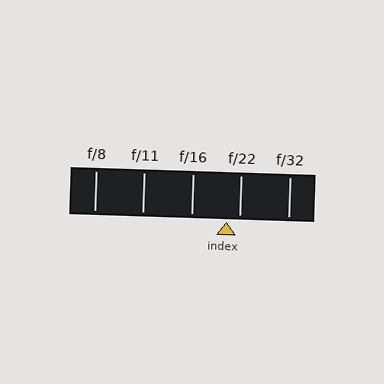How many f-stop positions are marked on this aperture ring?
There are 5 f-stop positions marked.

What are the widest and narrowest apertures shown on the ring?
The widest aperture shown is f/8 and the narrowest is f/32.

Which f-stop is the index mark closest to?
The index mark is closest to f/22.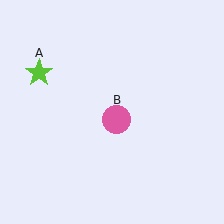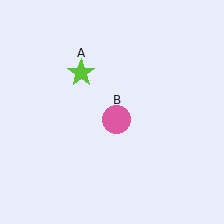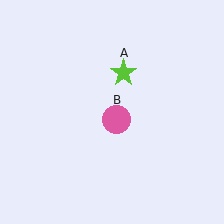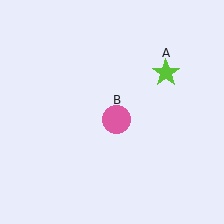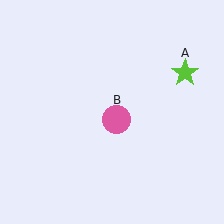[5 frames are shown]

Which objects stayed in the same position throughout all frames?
Pink circle (object B) remained stationary.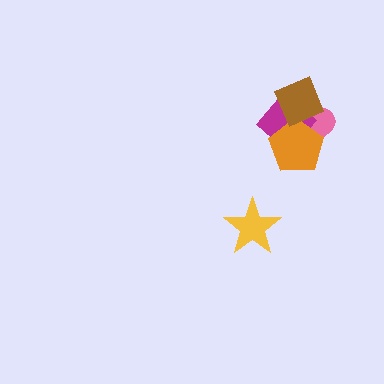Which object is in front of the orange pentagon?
The brown diamond is in front of the orange pentagon.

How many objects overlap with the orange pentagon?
3 objects overlap with the orange pentagon.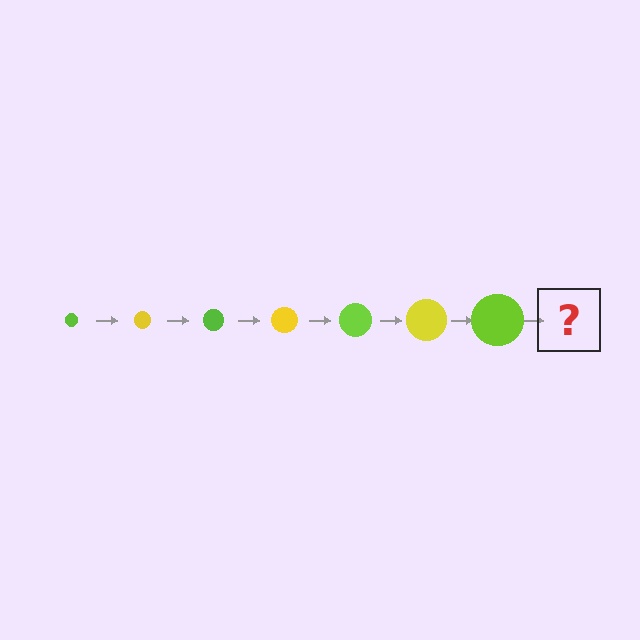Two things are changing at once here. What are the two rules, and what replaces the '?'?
The two rules are that the circle grows larger each step and the color cycles through lime and yellow. The '?' should be a yellow circle, larger than the previous one.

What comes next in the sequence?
The next element should be a yellow circle, larger than the previous one.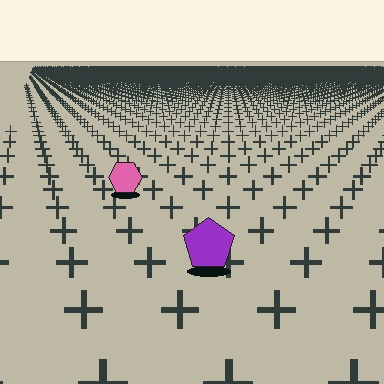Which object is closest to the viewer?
The purple pentagon is closest. The texture marks near it are larger and more spread out.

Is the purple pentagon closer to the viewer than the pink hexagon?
Yes. The purple pentagon is closer — you can tell from the texture gradient: the ground texture is coarser near it.